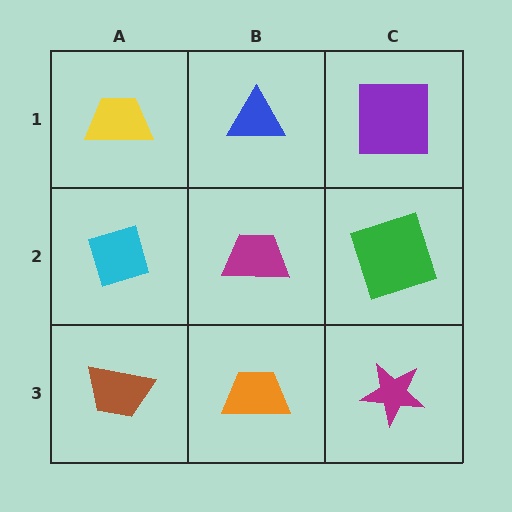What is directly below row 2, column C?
A magenta star.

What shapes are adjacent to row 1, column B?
A magenta trapezoid (row 2, column B), a yellow trapezoid (row 1, column A), a purple square (row 1, column C).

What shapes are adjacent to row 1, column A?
A cyan diamond (row 2, column A), a blue triangle (row 1, column B).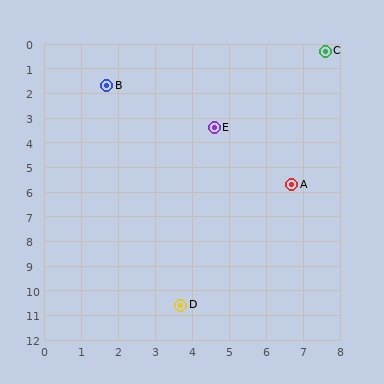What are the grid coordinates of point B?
Point B is at approximately (1.7, 1.7).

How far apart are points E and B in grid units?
Points E and B are about 3.4 grid units apart.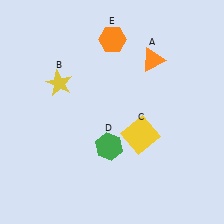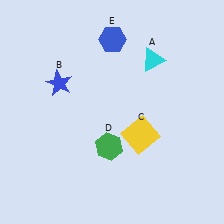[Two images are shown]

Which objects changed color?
A changed from orange to cyan. B changed from yellow to blue. E changed from orange to blue.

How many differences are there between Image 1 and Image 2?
There are 3 differences between the two images.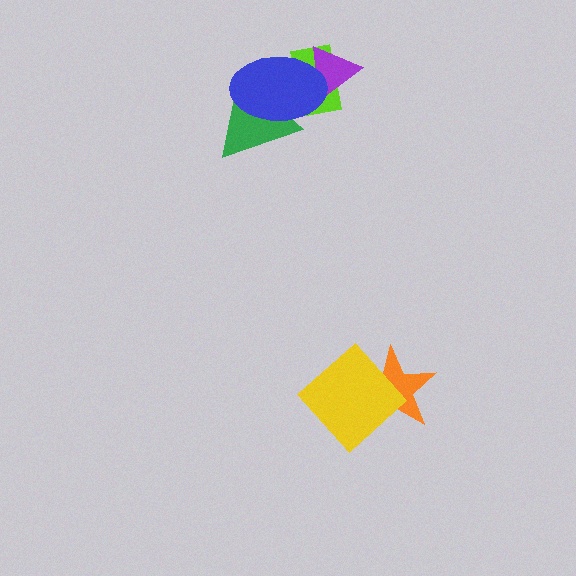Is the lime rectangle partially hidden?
Yes, it is partially covered by another shape.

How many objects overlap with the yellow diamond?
1 object overlaps with the yellow diamond.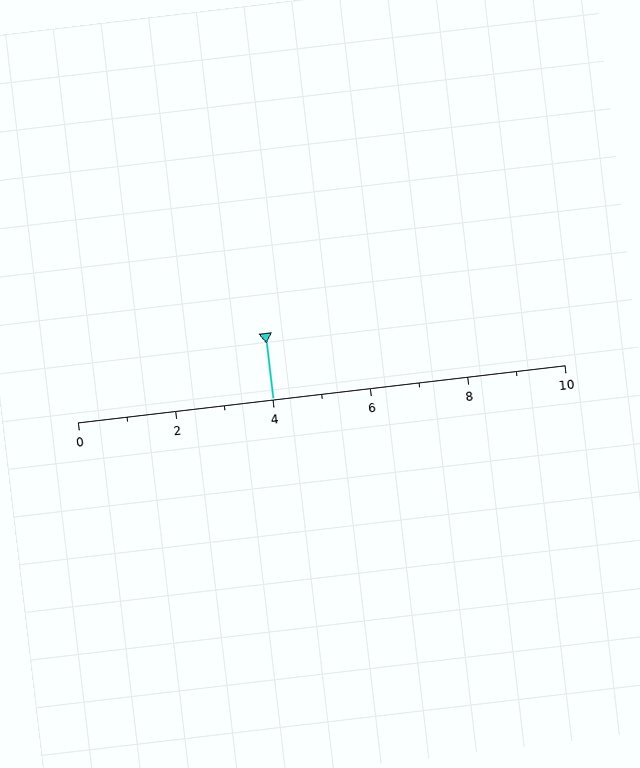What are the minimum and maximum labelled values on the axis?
The axis runs from 0 to 10.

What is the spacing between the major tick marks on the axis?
The major ticks are spaced 2 apart.